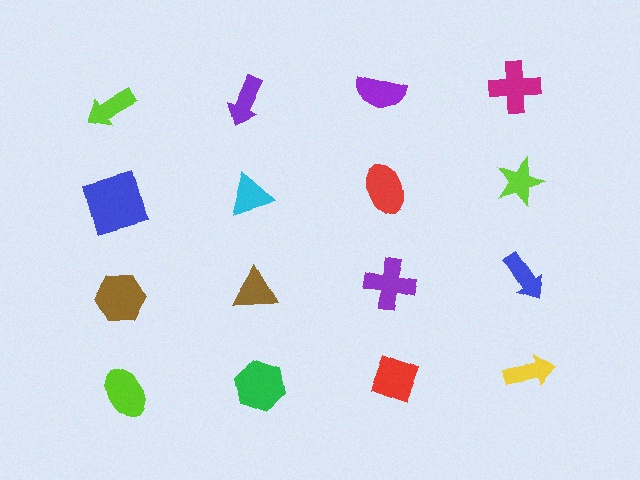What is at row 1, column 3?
A purple semicircle.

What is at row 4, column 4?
A yellow arrow.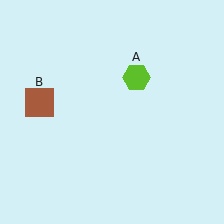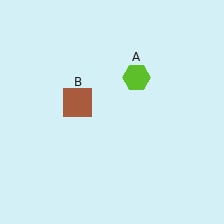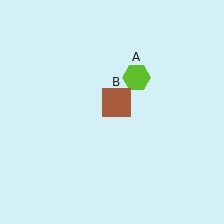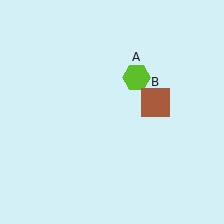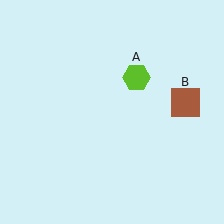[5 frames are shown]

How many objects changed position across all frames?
1 object changed position: brown square (object B).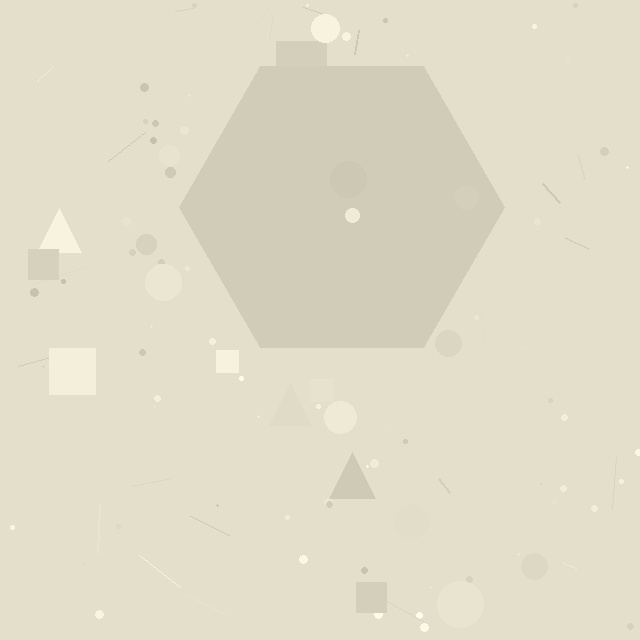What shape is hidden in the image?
A hexagon is hidden in the image.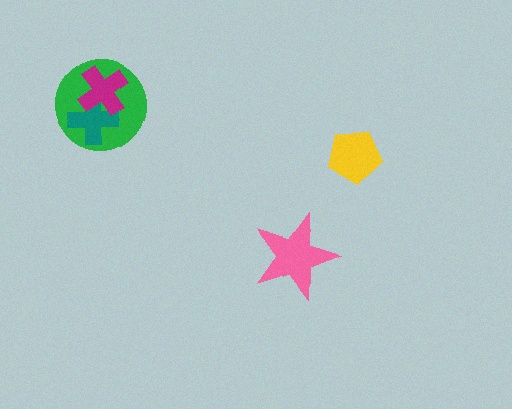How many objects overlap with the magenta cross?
2 objects overlap with the magenta cross.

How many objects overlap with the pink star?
0 objects overlap with the pink star.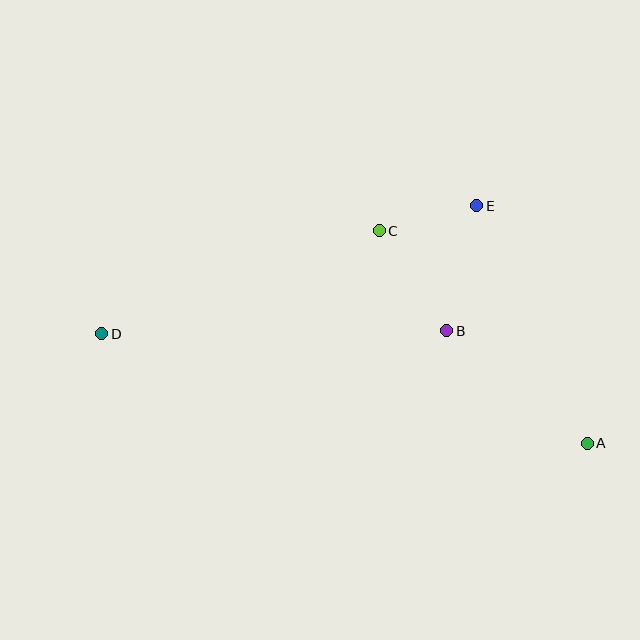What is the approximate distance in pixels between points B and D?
The distance between B and D is approximately 345 pixels.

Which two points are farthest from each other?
Points A and D are farthest from each other.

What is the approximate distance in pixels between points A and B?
The distance between A and B is approximately 180 pixels.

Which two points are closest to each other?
Points C and E are closest to each other.